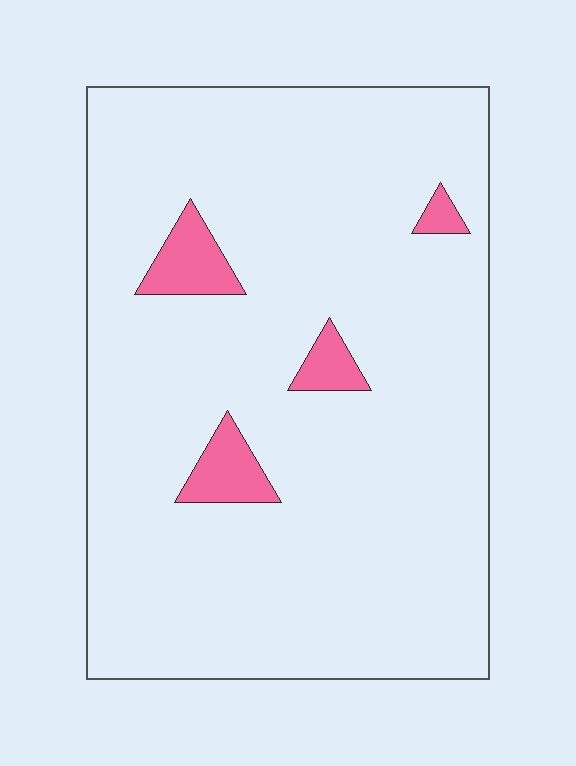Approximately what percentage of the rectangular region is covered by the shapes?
Approximately 5%.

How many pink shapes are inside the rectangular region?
4.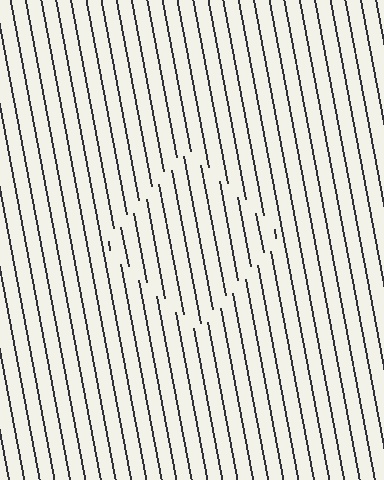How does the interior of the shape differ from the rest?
The interior of the shape contains the same grating, shifted by half a period — the contour is defined by the phase discontinuity where line-ends from the inner and outer gratings abut.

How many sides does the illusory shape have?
4 sides — the line-ends trace a square.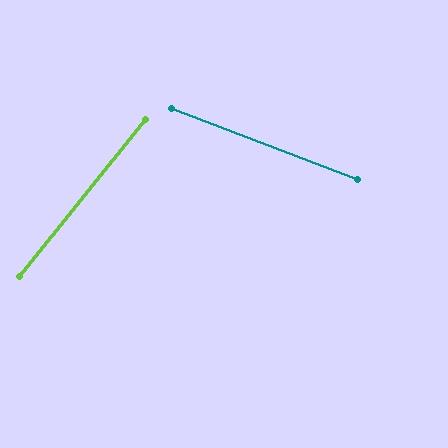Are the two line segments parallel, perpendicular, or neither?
Neither parallel nor perpendicular — they differ by about 72°.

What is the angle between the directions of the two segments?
Approximately 72 degrees.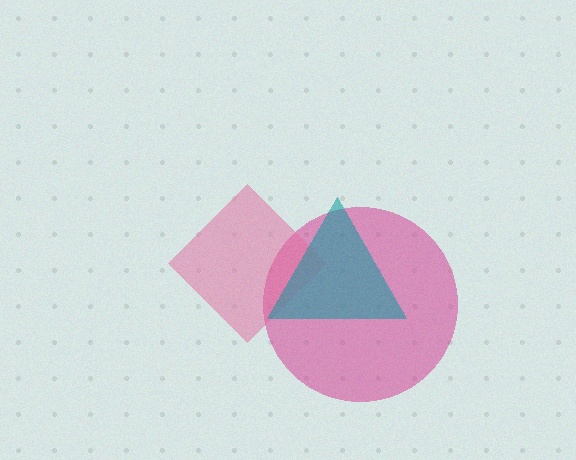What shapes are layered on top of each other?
The layered shapes are: a magenta circle, a pink diamond, a teal triangle.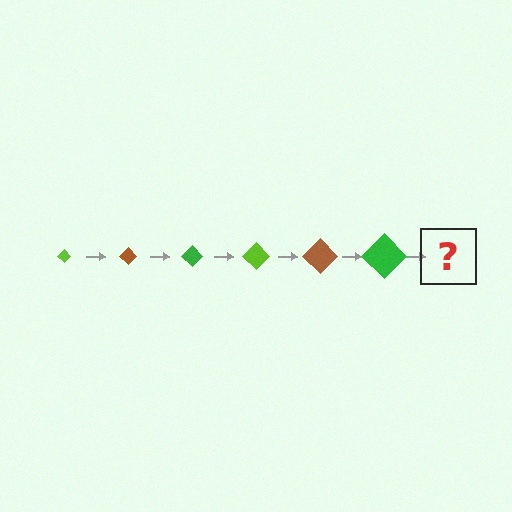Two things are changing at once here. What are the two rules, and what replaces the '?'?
The two rules are that the diamond grows larger each step and the color cycles through lime, brown, and green. The '?' should be a lime diamond, larger than the previous one.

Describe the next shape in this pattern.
It should be a lime diamond, larger than the previous one.